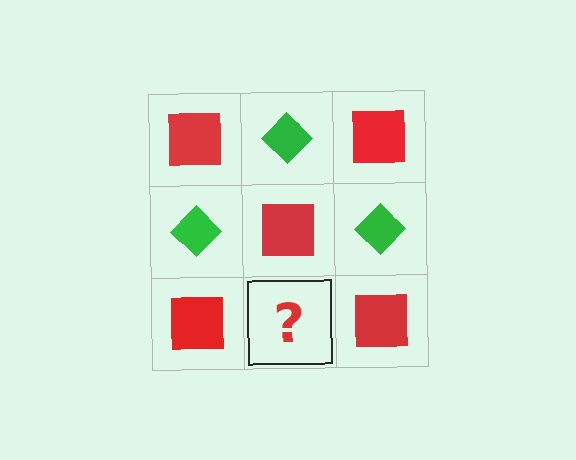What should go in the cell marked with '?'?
The missing cell should contain a green diamond.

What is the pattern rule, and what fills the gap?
The rule is that it alternates red square and green diamond in a checkerboard pattern. The gap should be filled with a green diamond.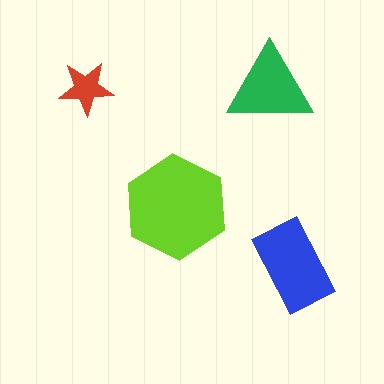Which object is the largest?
The lime hexagon.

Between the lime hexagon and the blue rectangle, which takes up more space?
The lime hexagon.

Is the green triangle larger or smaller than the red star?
Larger.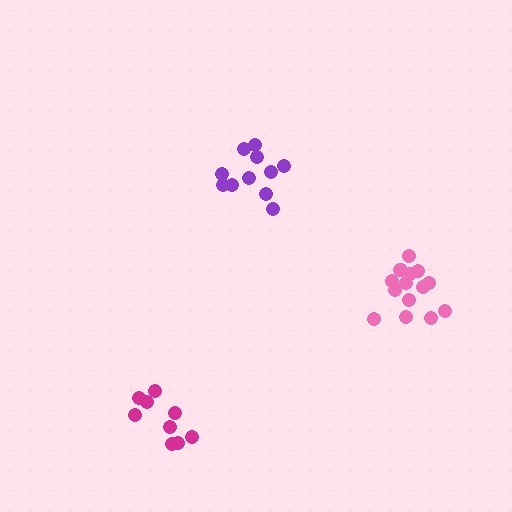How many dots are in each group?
Group 1: 15 dots, Group 2: 9 dots, Group 3: 11 dots (35 total).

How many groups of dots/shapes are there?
There are 3 groups.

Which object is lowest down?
The magenta cluster is bottommost.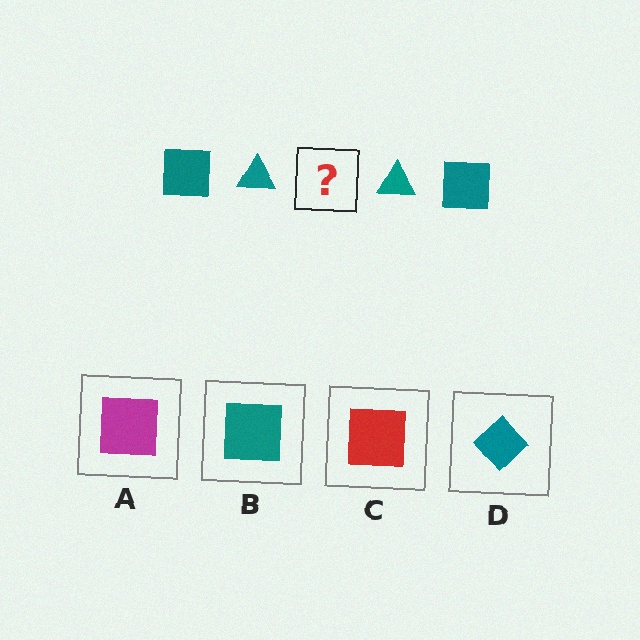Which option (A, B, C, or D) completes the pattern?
B.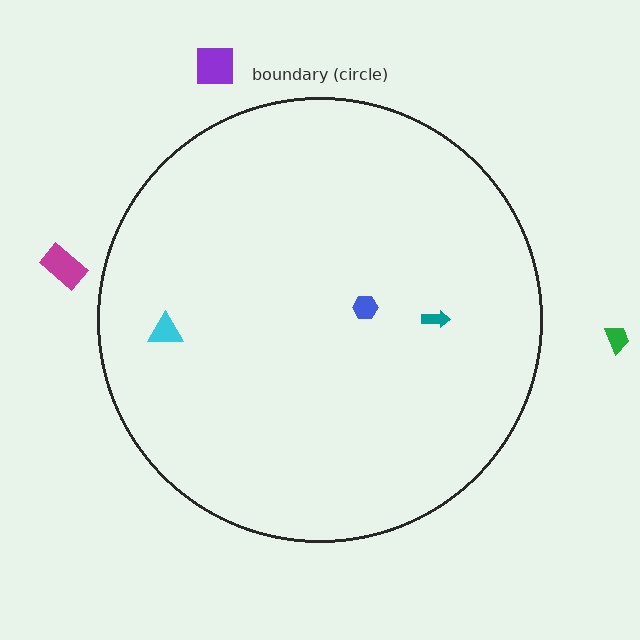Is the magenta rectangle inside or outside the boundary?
Outside.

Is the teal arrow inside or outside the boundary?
Inside.